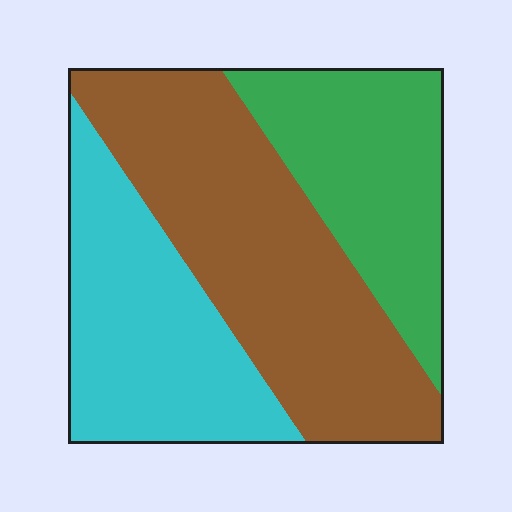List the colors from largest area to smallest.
From largest to smallest: brown, cyan, green.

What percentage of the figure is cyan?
Cyan covers 30% of the figure.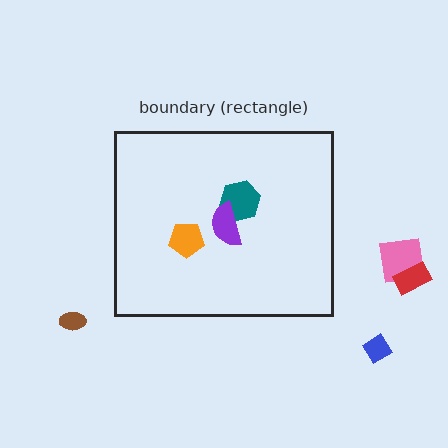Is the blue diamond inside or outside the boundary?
Outside.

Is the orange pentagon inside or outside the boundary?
Inside.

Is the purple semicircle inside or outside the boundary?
Inside.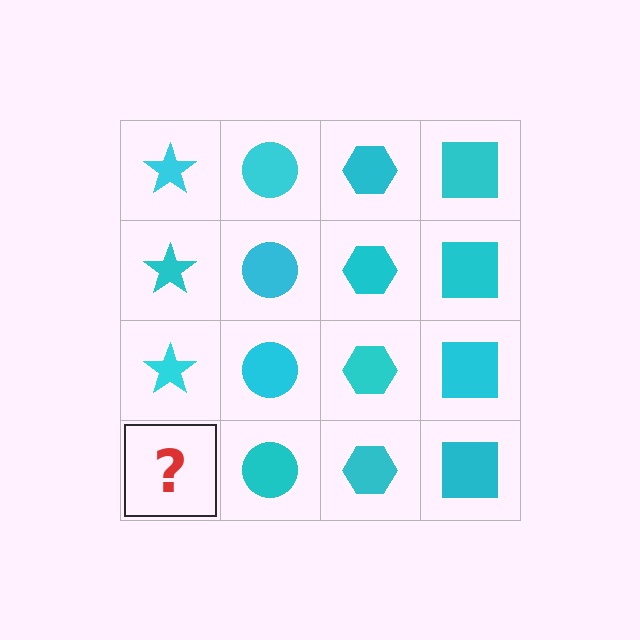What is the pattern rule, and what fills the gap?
The rule is that each column has a consistent shape. The gap should be filled with a cyan star.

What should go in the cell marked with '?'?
The missing cell should contain a cyan star.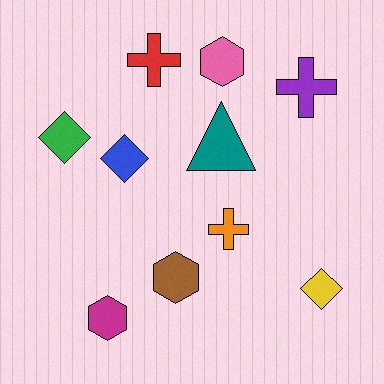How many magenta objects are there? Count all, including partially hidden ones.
There is 1 magenta object.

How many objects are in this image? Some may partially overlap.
There are 10 objects.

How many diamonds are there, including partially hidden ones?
There are 3 diamonds.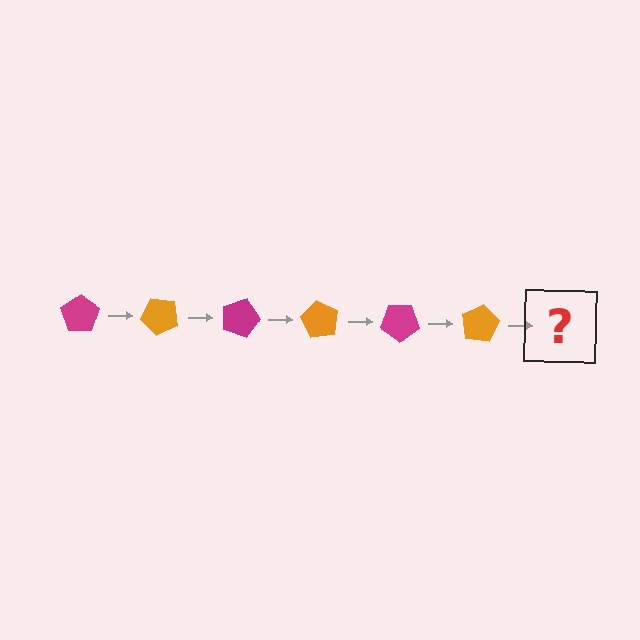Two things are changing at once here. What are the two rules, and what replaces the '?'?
The two rules are that it rotates 45 degrees each step and the color cycles through magenta and orange. The '?' should be a magenta pentagon, rotated 270 degrees from the start.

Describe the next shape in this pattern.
It should be a magenta pentagon, rotated 270 degrees from the start.